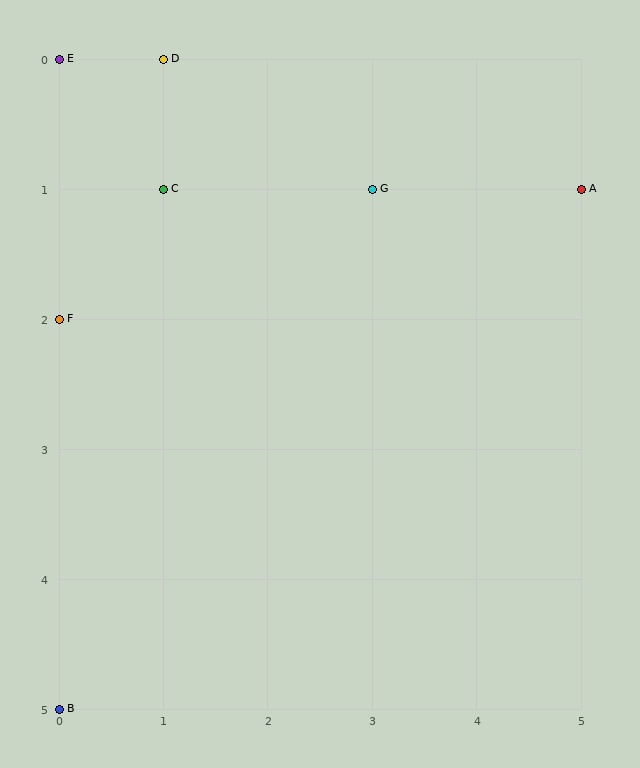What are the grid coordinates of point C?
Point C is at grid coordinates (1, 1).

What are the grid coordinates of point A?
Point A is at grid coordinates (5, 1).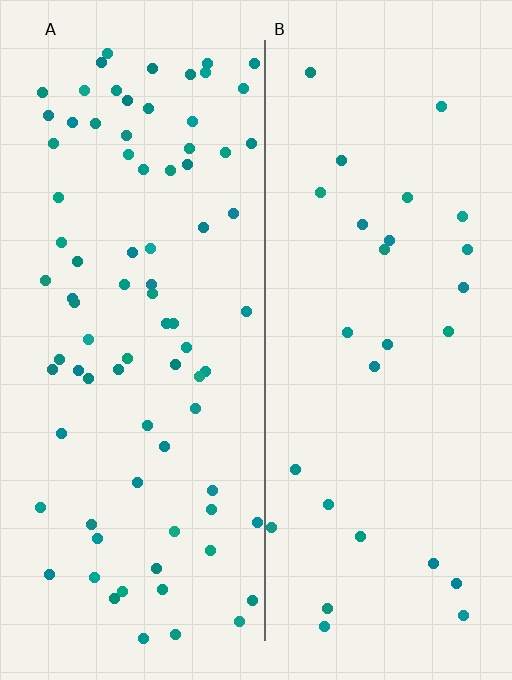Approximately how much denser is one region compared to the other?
Approximately 2.9× — region A over region B.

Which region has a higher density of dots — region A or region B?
A (the left).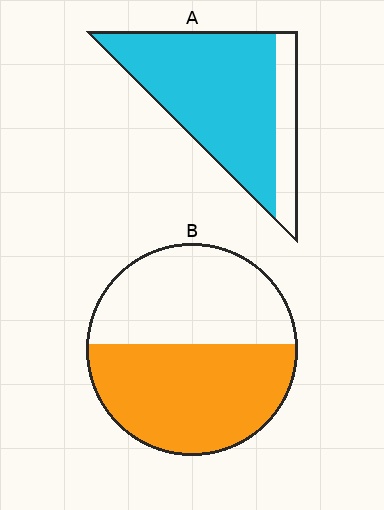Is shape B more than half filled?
Roughly half.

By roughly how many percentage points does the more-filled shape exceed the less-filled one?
By roughly 25 percentage points (A over B).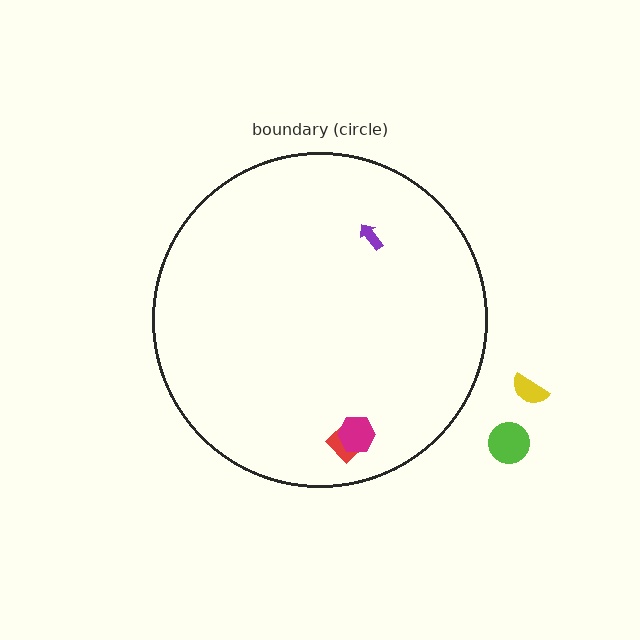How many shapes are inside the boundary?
3 inside, 2 outside.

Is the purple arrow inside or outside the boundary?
Inside.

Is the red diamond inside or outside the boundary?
Inside.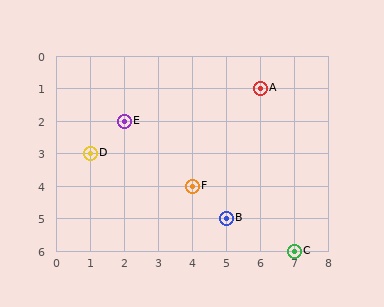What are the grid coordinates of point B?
Point B is at grid coordinates (5, 5).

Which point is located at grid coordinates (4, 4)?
Point F is at (4, 4).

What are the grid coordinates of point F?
Point F is at grid coordinates (4, 4).